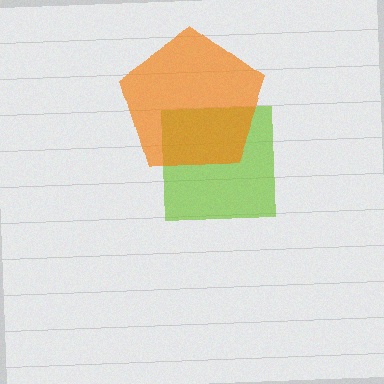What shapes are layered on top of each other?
The layered shapes are: a lime square, an orange pentagon.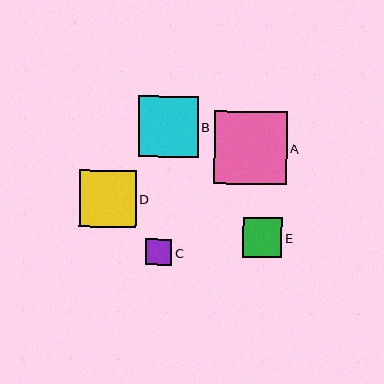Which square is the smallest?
Square C is the smallest with a size of approximately 26 pixels.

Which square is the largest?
Square A is the largest with a size of approximately 73 pixels.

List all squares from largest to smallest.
From largest to smallest: A, B, D, E, C.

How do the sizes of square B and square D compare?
Square B and square D are approximately the same size.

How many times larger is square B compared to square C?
Square B is approximately 2.3 times the size of square C.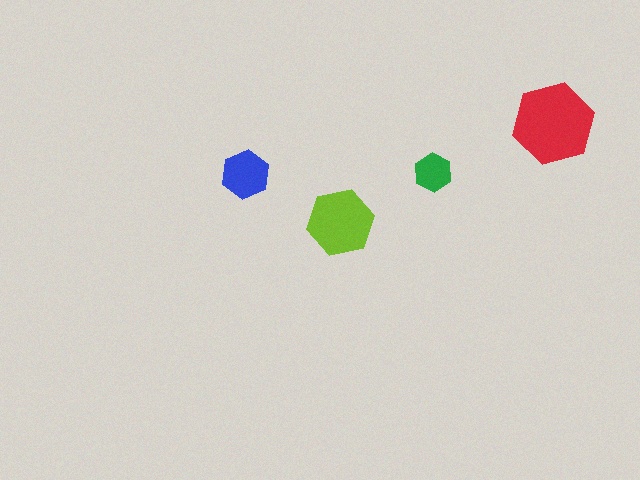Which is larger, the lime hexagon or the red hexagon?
The red one.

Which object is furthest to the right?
The red hexagon is rightmost.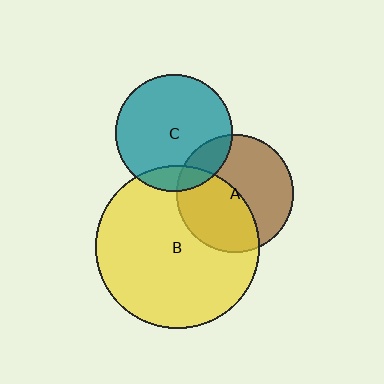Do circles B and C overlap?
Yes.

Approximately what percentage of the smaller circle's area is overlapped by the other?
Approximately 15%.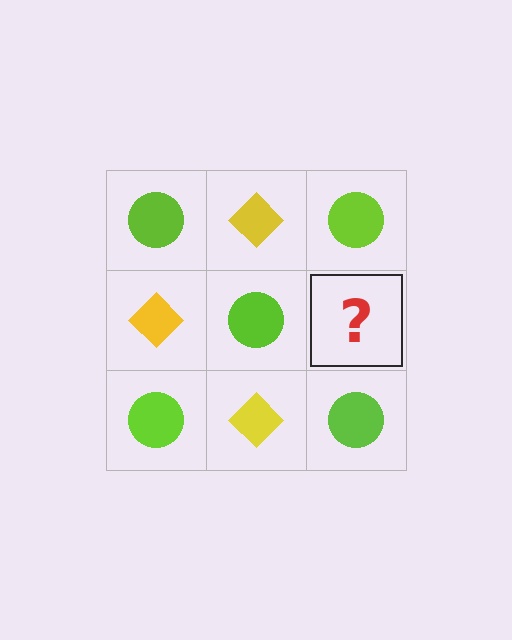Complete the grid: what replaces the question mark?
The question mark should be replaced with a yellow diamond.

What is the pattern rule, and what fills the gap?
The rule is that it alternates lime circle and yellow diamond in a checkerboard pattern. The gap should be filled with a yellow diamond.